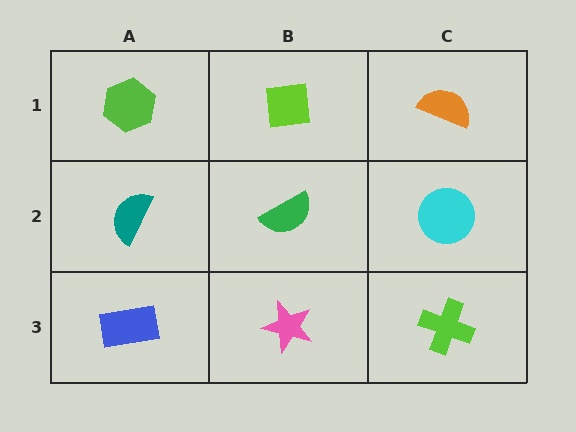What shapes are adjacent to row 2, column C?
An orange semicircle (row 1, column C), a lime cross (row 3, column C), a green semicircle (row 2, column B).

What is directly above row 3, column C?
A cyan circle.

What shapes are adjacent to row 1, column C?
A cyan circle (row 2, column C), a lime square (row 1, column B).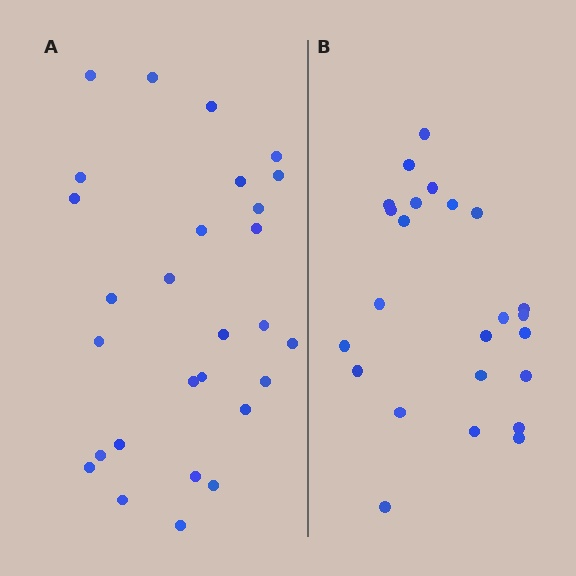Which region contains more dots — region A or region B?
Region A (the left region) has more dots.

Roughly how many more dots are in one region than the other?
Region A has about 4 more dots than region B.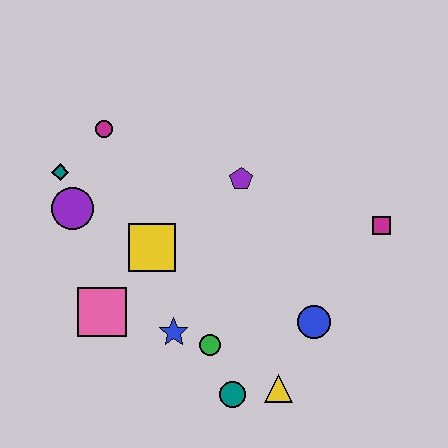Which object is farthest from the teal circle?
The magenta circle is farthest from the teal circle.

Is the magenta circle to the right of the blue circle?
No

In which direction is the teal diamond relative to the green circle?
The teal diamond is above the green circle.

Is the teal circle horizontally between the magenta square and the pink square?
Yes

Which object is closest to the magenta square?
The blue circle is closest to the magenta square.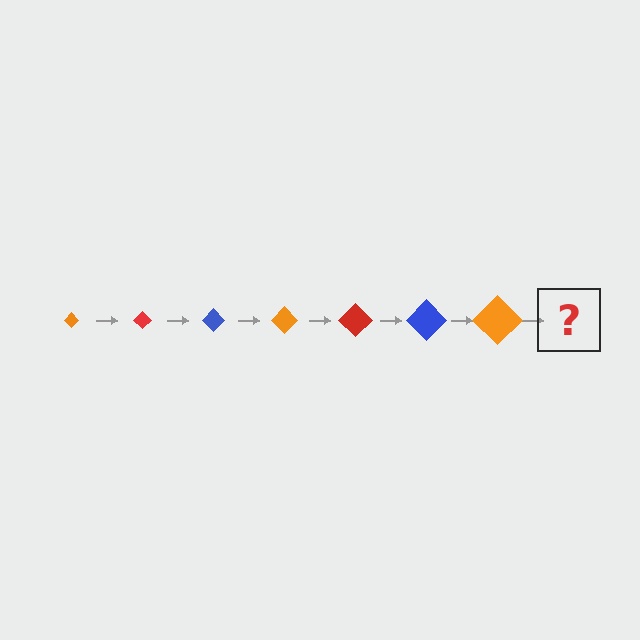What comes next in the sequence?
The next element should be a red diamond, larger than the previous one.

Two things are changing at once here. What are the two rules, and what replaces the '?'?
The two rules are that the diamond grows larger each step and the color cycles through orange, red, and blue. The '?' should be a red diamond, larger than the previous one.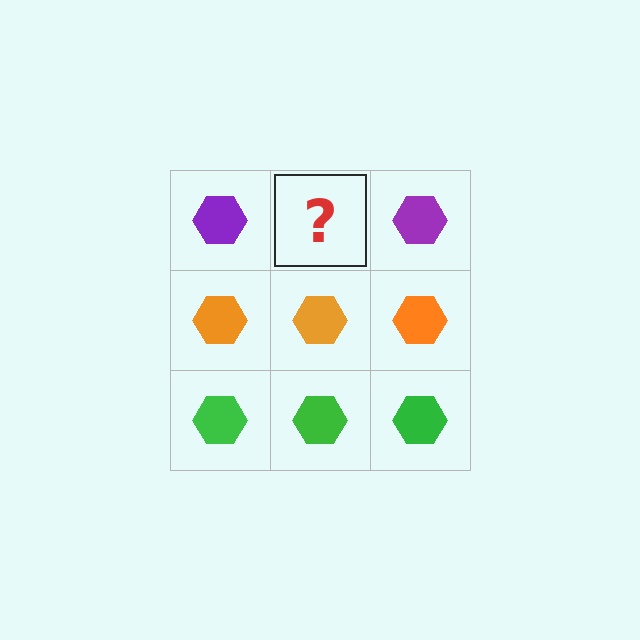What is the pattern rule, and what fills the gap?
The rule is that each row has a consistent color. The gap should be filled with a purple hexagon.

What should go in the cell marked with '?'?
The missing cell should contain a purple hexagon.